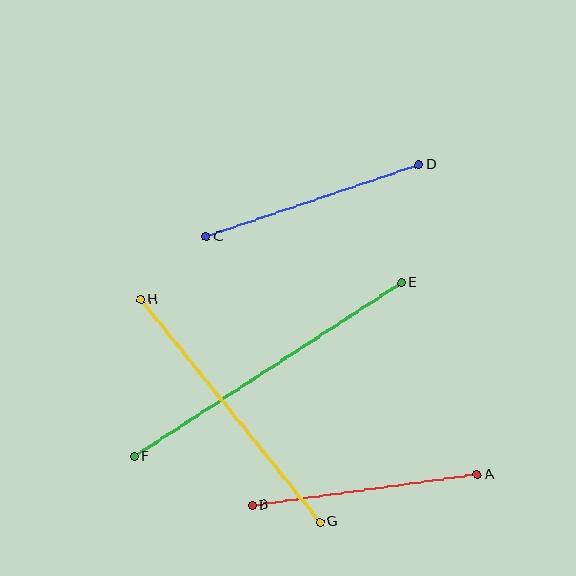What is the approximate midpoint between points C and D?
The midpoint is at approximately (312, 201) pixels.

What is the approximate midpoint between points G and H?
The midpoint is at approximately (230, 411) pixels.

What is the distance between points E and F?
The distance is approximately 318 pixels.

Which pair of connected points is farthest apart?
Points E and F are farthest apart.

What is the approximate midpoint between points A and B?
The midpoint is at approximately (365, 490) pixels.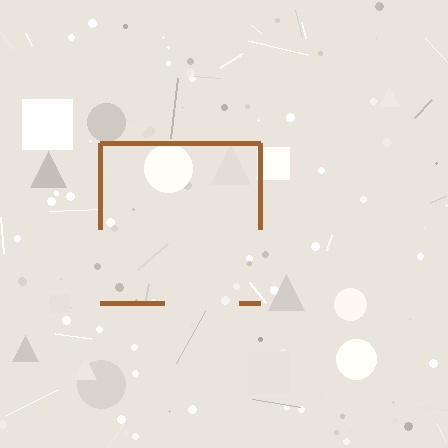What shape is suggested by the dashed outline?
The dashed outline suggests a square.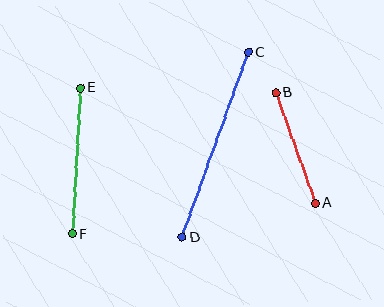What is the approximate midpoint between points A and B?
The midpoint is at approximately (296, 148) pixels.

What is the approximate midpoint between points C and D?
The midpoint is at approximately (215, 145) pixels.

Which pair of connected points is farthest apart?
Points C and D are farthest apart.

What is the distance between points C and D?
The distance is approximately 196 pixels.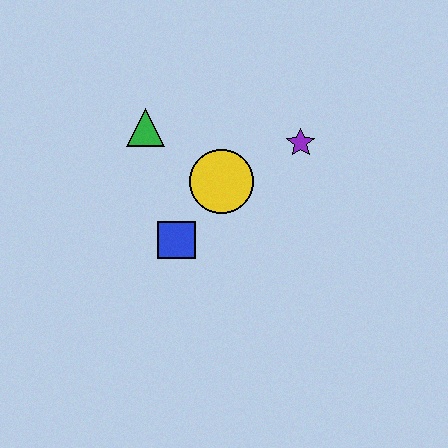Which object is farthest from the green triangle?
The purple star is farthest from the green triangle.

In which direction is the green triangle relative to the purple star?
The green triangle is to the left of the purple star.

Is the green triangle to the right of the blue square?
No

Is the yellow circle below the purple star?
Yes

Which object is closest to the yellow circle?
The blue square is closest to the yellow circle.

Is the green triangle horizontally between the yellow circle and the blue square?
No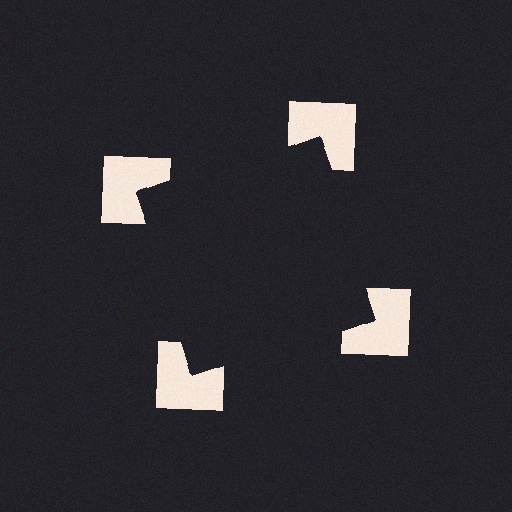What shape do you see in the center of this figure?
An illusory square — its edges are inferred from the aligned wedge cuts in the notched squares, not physically drawn.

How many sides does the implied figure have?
4 sides.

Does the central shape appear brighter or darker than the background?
It typically appears slightly darker than the background, even though no actual brightness change is drawn.